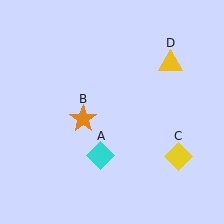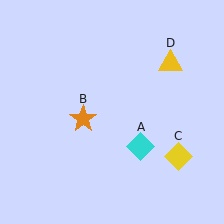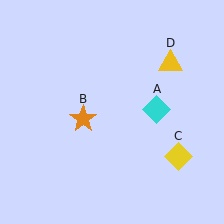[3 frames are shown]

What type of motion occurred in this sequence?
The cyan diamond (object A) rotated counterclockwise around the center of the scene.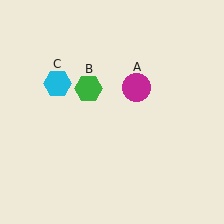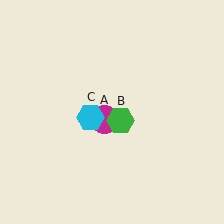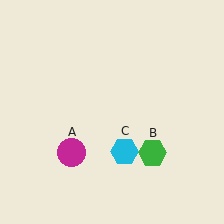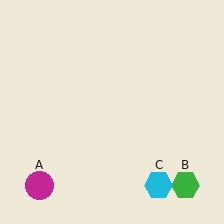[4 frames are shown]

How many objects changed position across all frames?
3 objects changed position: magenta circle (object A), green hexagon (object B), cyan hexagon (object C).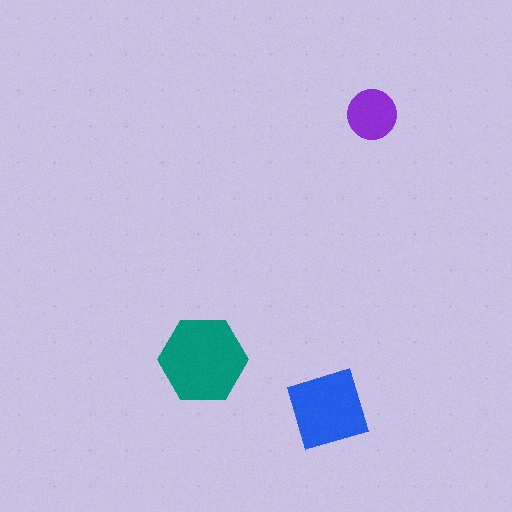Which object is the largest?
The teal hexagon.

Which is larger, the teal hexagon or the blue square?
The teal hexagon.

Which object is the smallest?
The purple circle.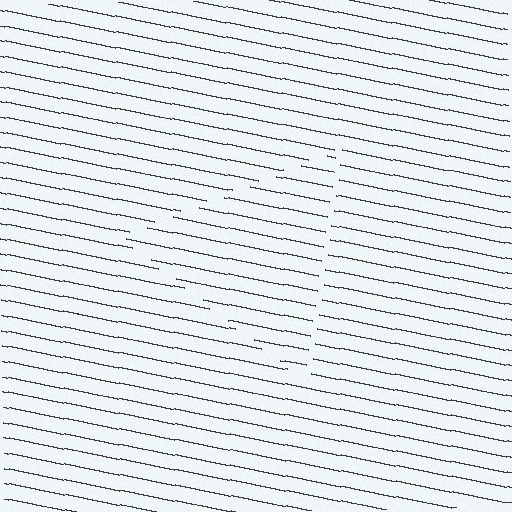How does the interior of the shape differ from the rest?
The interior of the shape contains the same grating, shifted by half a period — the contour is defined by the phase discontinuity where line-ends from the inner and outer gratings abut.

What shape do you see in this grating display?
An illusory triangle. The interior of the shape contains the same grating, shifted by half a period — the contour is defined by the phase discontinuity where line-ends from the inner and outer gratings abut.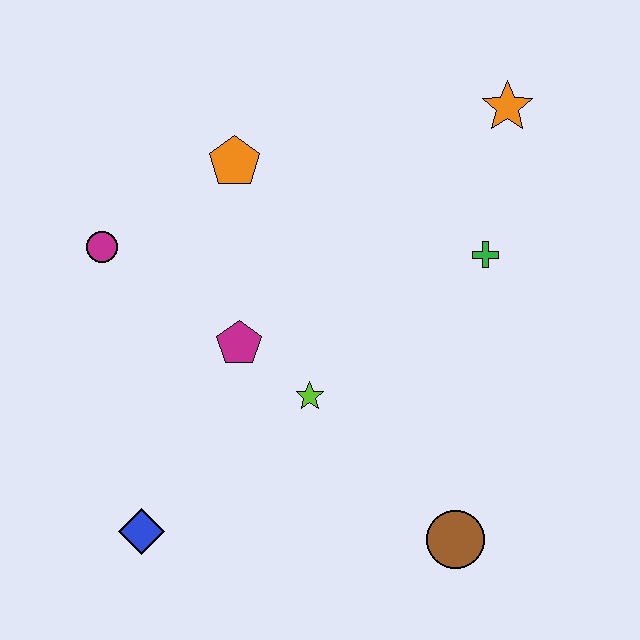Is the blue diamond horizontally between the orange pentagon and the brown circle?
No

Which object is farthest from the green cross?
The blue diamond is farthest from the green cross.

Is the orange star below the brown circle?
No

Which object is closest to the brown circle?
The lime star is closest to the brown circle.